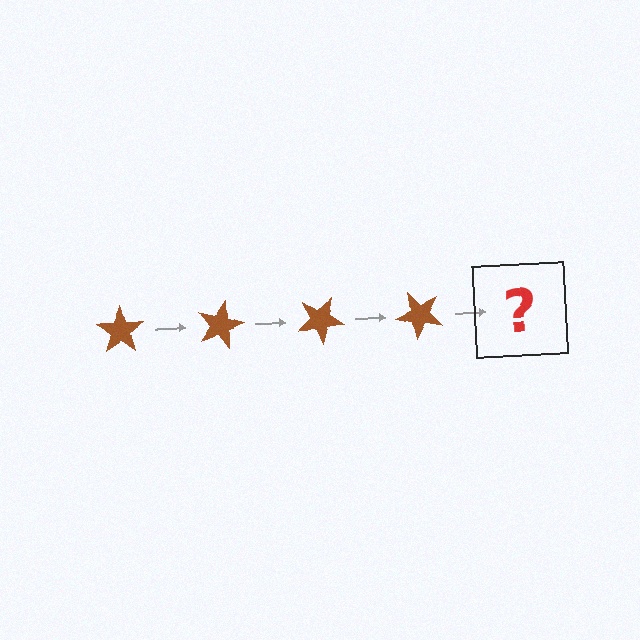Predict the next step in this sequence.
The next step is a brown star rotated 60 degrees.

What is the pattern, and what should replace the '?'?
The pattern is that the star rotates 15 degrees each step. The '?' should be a brown star rotated 60 degrees.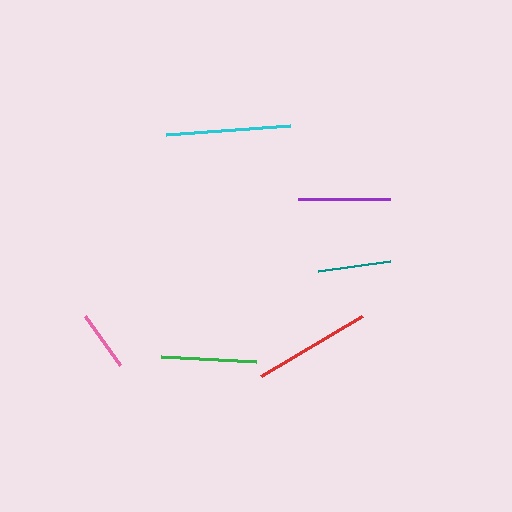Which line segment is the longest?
The cyan line is the longest at approximately 124 pixels.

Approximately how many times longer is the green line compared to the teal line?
The green line is approximately 1.3 times the length of the teal line.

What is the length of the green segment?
The green segment is approximately 95 pixels long.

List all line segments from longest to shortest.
From longest to shortest: cyan, red, green, purple, teal, pink.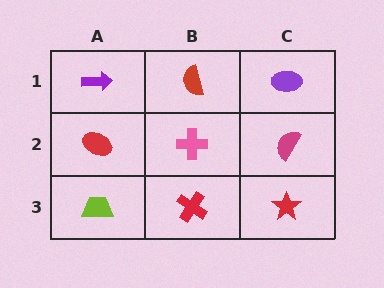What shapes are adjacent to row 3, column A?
A red ellipse (row 2, column A), a red cross (row 3, column B).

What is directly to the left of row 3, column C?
A red cross.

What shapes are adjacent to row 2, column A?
A purple arrow (row 1, column A), a lime trapezoid (row 3, column A), a pink cross (row 2, column B).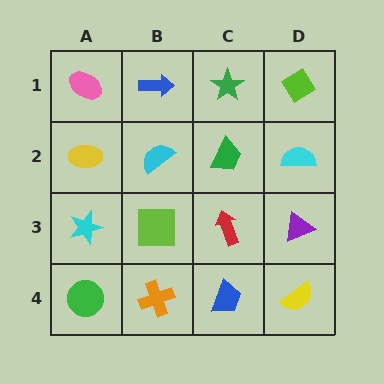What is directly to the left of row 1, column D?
A green star.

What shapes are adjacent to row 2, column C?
A green star (row 1, column C), a red arrow (row 3, column C), a cyan semicircle (row 2, column B), a cyan semicircle (row 2, column D).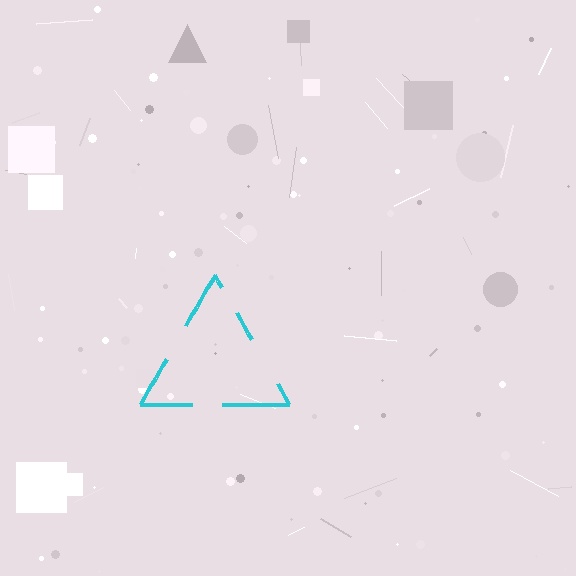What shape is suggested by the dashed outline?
The dashed outline suggests a triangle.